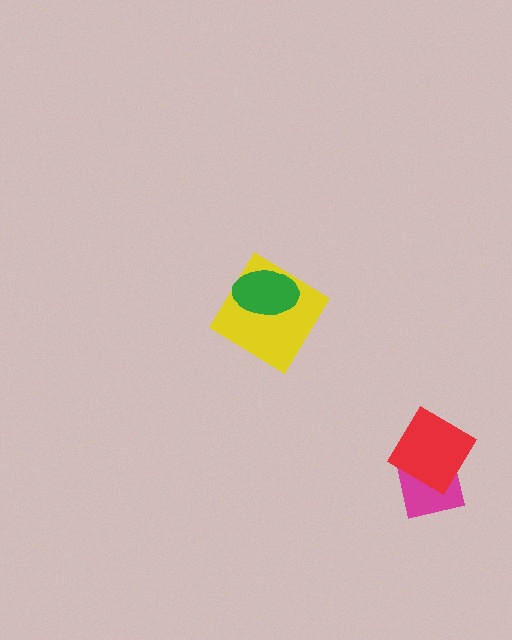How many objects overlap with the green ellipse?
1 object overlaps with the green ellipse.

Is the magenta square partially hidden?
Yes, it is partially covered by another shape.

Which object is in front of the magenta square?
The red diamond is in front of the magenta square.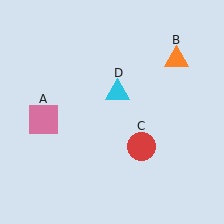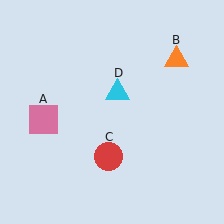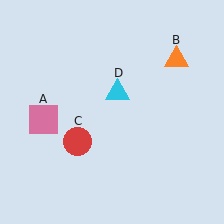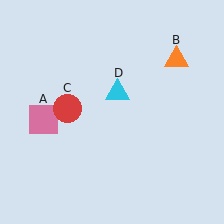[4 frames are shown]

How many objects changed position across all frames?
1 object changed position: red circle (object C).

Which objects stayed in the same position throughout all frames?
Pink square (object A) and orange triangle (object B) and cyan triangle (object D) remained stationary.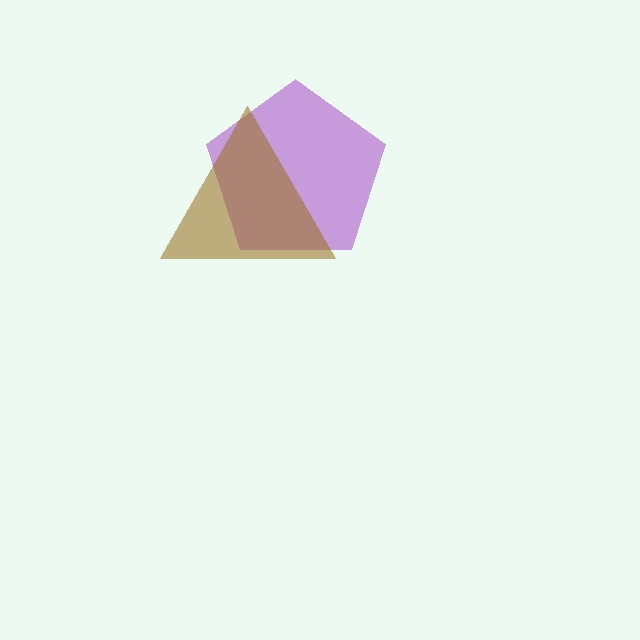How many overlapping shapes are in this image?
There are 2 overlapping shapes in the image.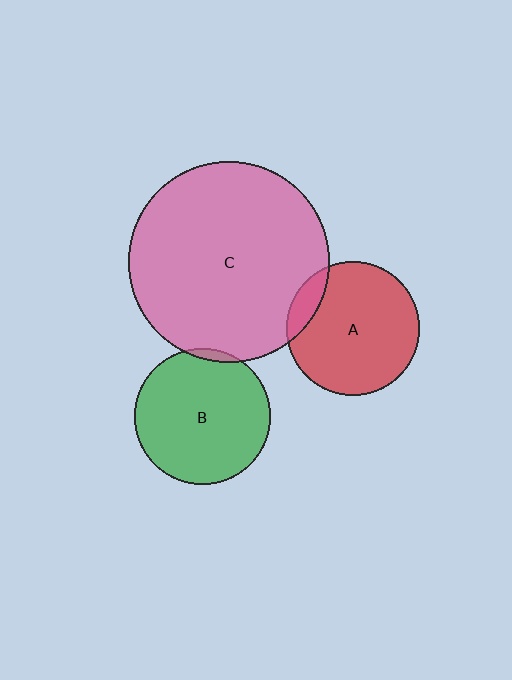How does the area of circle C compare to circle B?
Approximately 2.2 times.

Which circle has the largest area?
Circle C (pink).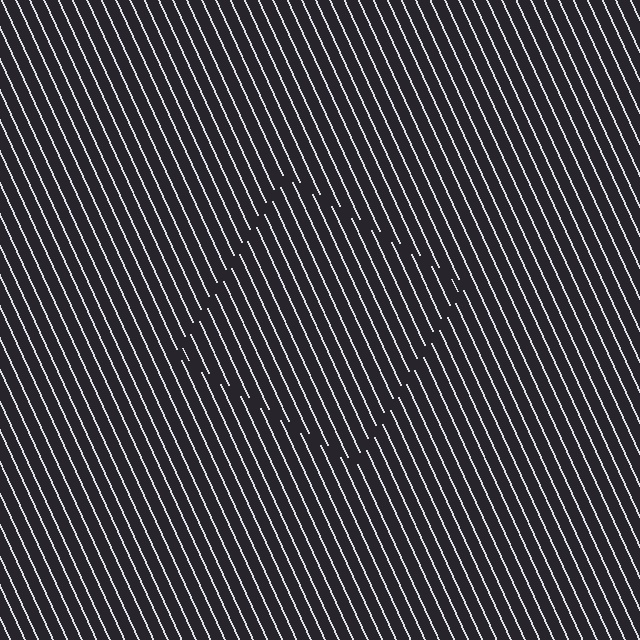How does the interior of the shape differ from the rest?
The interior of the shape contains the same grating, shifted by half a period — the contour is defined by the phase discontinuity where line-ends from the inner and outer gratings abut.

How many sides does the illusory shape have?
4 sides — the line-ends trace a square.